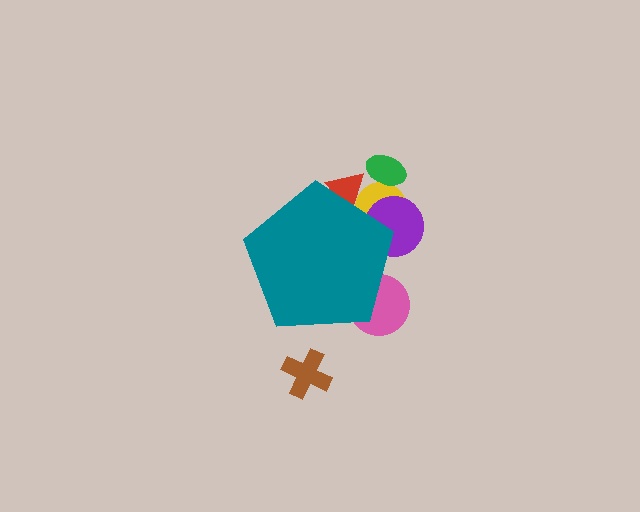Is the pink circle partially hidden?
Yes, the pink circle is partially hidden behind the teal pentagon.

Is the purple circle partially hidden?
Yes, the purple circle is partially hidden behind the teal pentagon.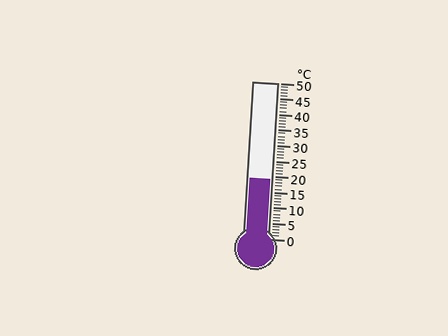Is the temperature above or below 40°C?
The temperature is below 40°C.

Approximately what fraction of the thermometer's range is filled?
The thermometer is filled to approximately 40% of its range.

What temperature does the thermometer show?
The thermometer shows approximately 19°C.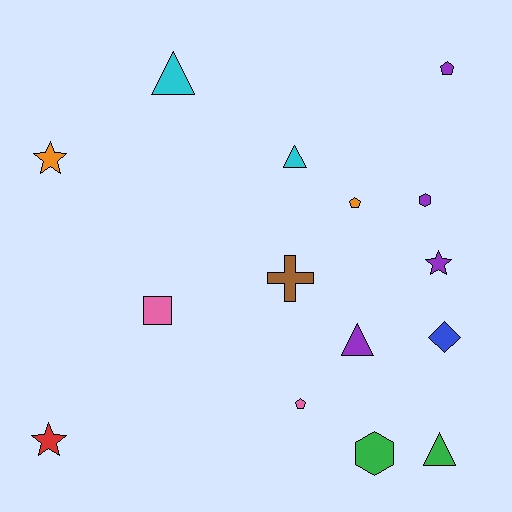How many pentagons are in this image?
There are 3 pentagons.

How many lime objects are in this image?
There are no lime objects.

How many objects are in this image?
There are 15 objects.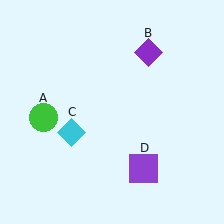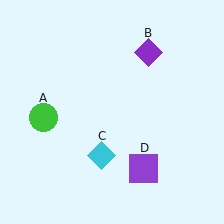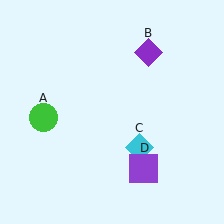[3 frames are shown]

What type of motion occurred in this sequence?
The cyan diamond (object C) rotated counterclockwise around the center of the scene.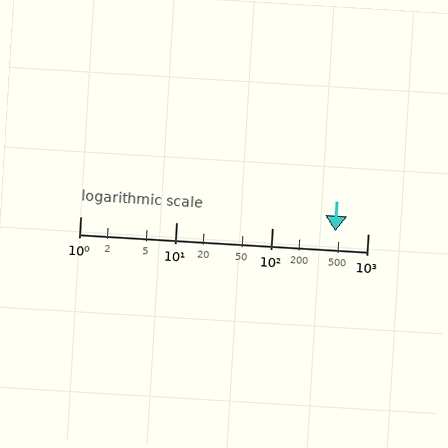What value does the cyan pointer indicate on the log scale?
The pointer indicates approximately 460.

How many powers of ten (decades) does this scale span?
The scale spans 3 decades, from 1 to 1000.